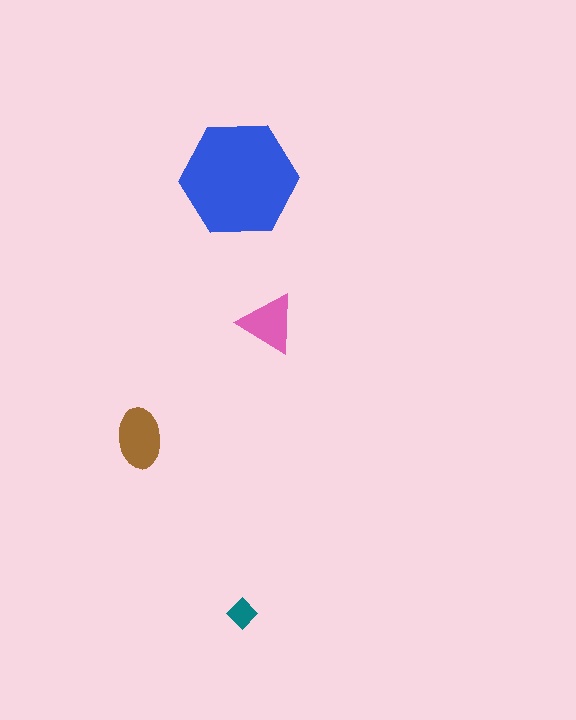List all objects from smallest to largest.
The teal diamond, the pink triangle, the brown ellipse, the blue hexagon.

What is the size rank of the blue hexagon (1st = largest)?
1st.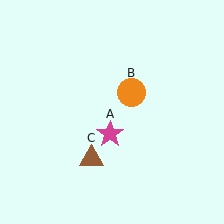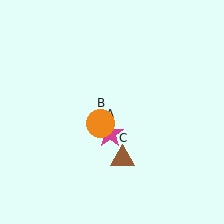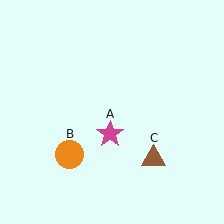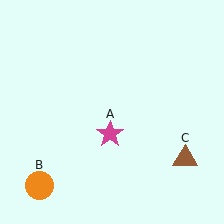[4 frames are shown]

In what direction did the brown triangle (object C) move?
The brown triangle (object C) moved right.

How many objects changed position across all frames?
2 objects changed position: orange circle (object B), brown triangle (object C).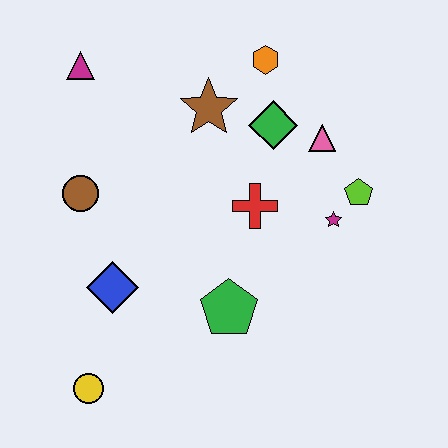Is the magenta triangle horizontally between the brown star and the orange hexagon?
No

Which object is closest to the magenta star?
The lime pentagon is closest to the magenta star.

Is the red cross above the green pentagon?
Yes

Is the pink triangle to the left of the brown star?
No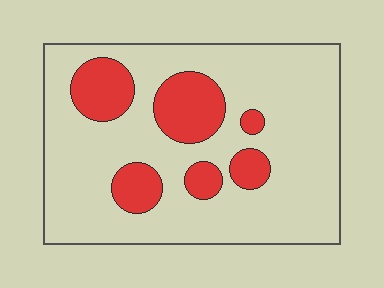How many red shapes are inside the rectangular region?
6.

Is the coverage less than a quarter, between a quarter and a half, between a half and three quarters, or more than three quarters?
Less than a quarter.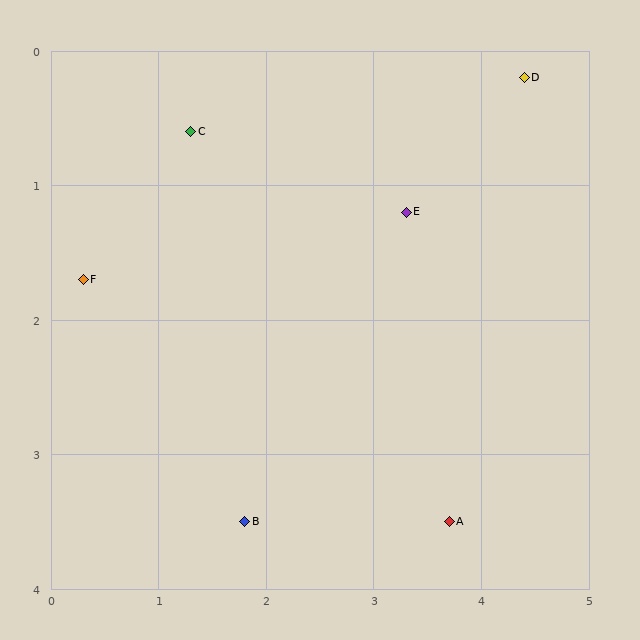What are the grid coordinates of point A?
Point A is at approximately (3.7, 3.5).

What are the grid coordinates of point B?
Point B is at approximately (1.8, 3.5).